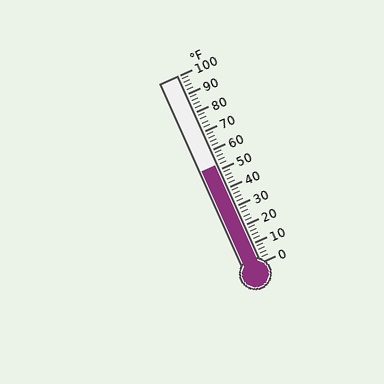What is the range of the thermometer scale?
The thermometer scale ranges from 0°F to 100°F.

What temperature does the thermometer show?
The thermometer shows approximately 52°F.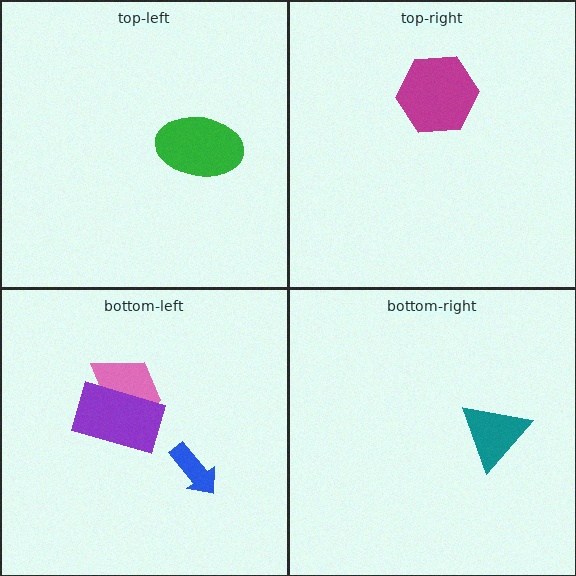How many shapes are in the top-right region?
1.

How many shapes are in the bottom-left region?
3.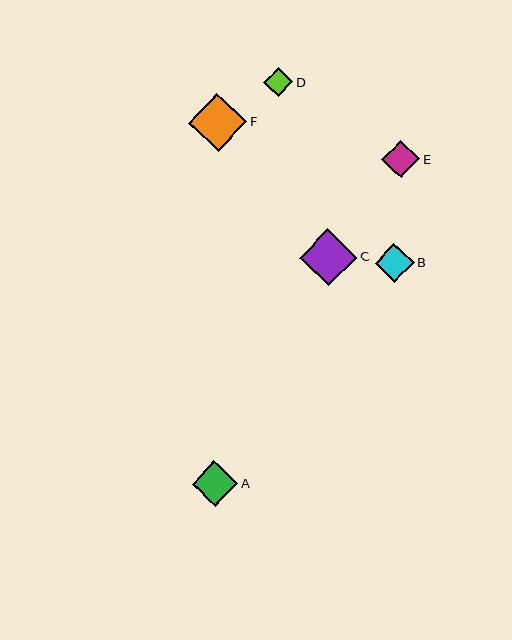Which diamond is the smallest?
Diamond D is the smallest with a size of approximately 29 pixels.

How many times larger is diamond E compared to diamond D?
Diamond E is approximately 1.3 times the size of diamond D.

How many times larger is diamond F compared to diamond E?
Diamond F is approximately 1.5 times the size of diamond E.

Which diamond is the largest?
Diamond F is the largest with a size of approximately 58 pixels.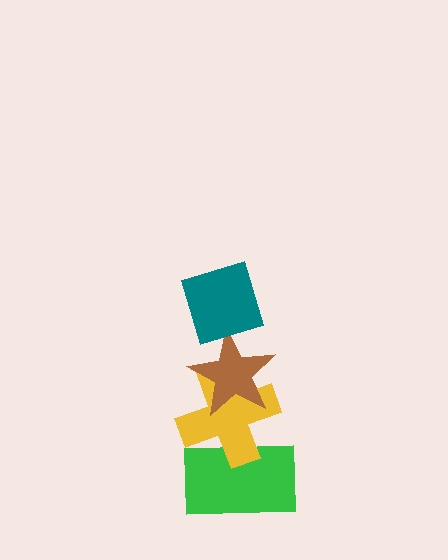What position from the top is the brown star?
The brown star is 2nd from the top.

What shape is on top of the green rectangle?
The yellow cross is on top of the green rectangle.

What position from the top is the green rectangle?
The green rectangle is 4th from the top.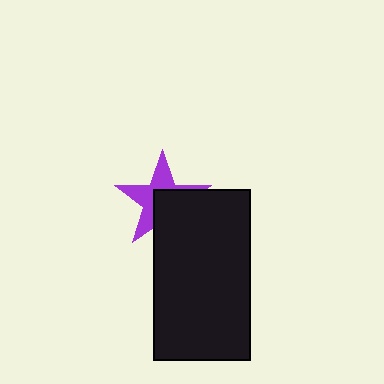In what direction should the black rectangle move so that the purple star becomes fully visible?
The black rectangle should move toward the lower-right. That is the shortest direction to clear the overlap and leave the purple star fully visible.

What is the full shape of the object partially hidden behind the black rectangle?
The partially hidden object is a purple star.